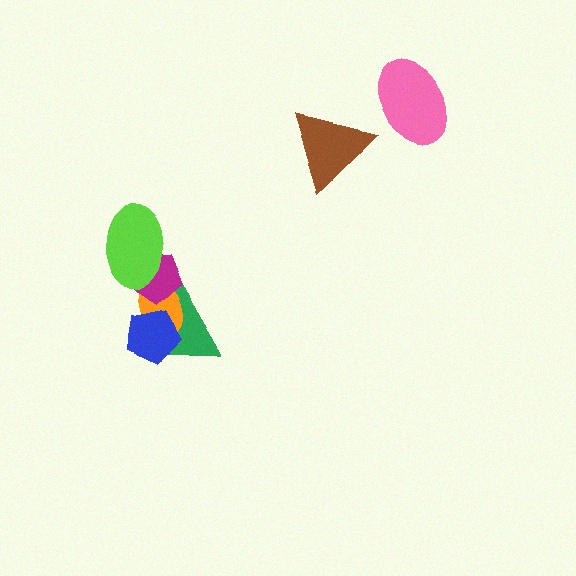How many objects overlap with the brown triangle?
0 objects overlap with the brown triangle.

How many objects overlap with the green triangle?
3 objects overlap with the green triangle.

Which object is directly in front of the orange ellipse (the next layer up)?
The magenta pentagon is directly in front of the orange ellipse.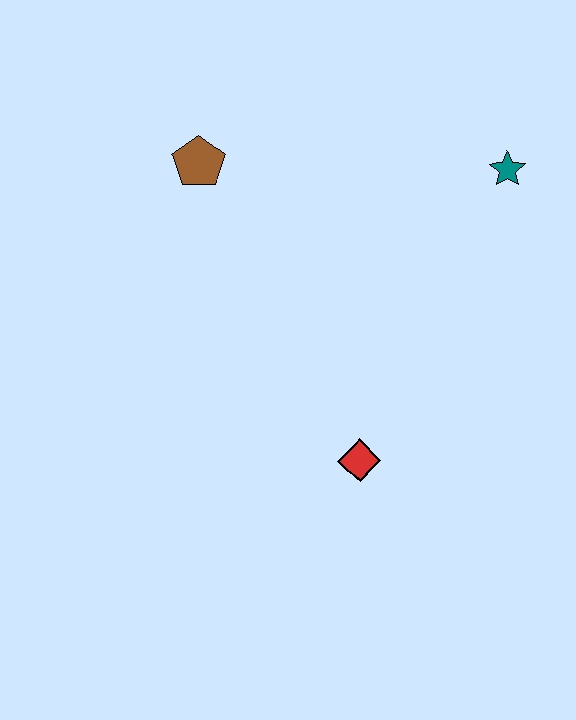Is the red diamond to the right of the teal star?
No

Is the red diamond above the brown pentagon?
No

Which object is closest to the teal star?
The brown pentagon is closest to the teal star.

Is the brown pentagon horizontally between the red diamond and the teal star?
No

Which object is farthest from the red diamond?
The brown pentagon is farthest from the red diamond.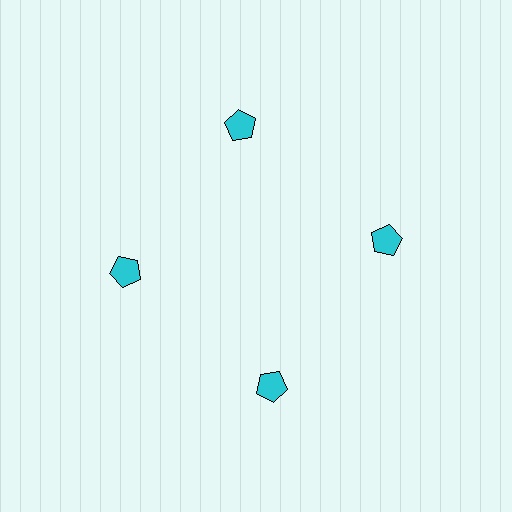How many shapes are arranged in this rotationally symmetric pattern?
There are 4 shapes, arranged in 4 groups of 1.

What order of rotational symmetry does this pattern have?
This pattern has 4-fold rotational symmetry.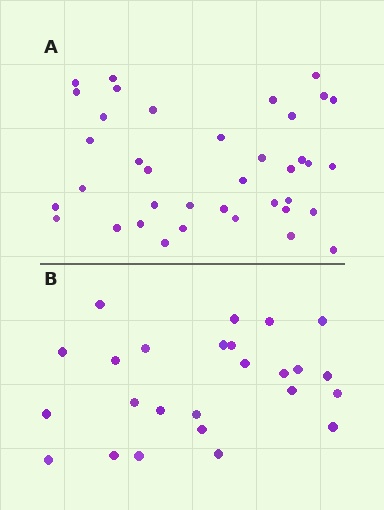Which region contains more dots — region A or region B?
Region A (the top region) has more dots.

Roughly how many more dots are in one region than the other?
Region A has approximately 15 more dots than region B.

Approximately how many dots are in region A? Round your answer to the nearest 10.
About 40 dots. (The exact count is 38, which rounds to 40.)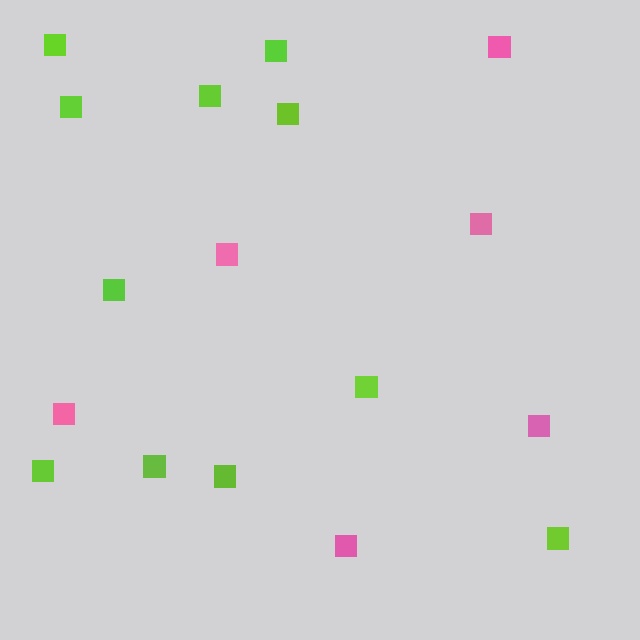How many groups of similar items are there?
There are 2 groups: one group of lime squares (11) and one group of pink squares (6).